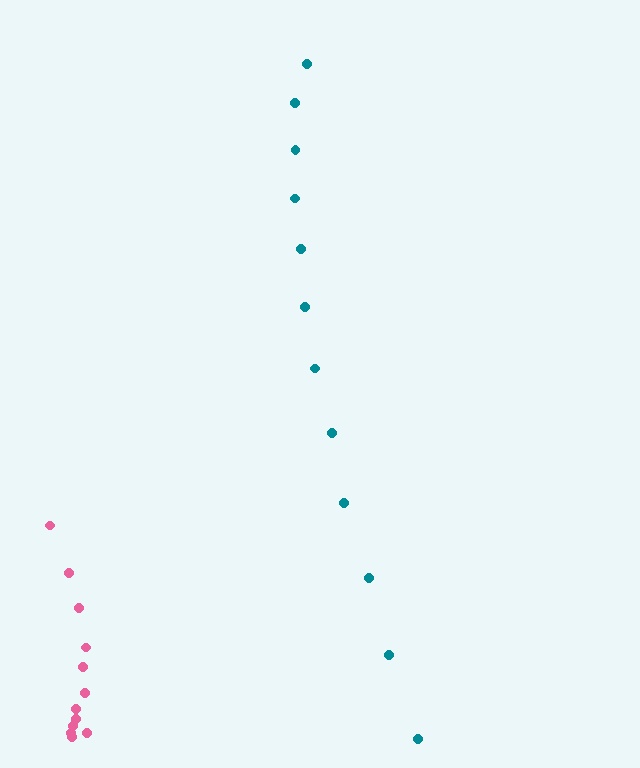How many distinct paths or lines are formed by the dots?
There are 2 distinct paths.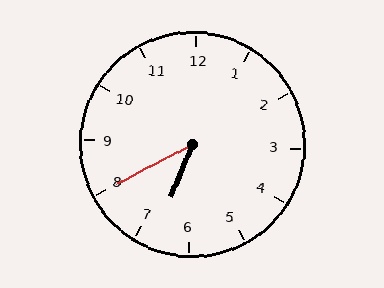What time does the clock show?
6:40.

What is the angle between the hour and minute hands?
Approximately 40 degrees.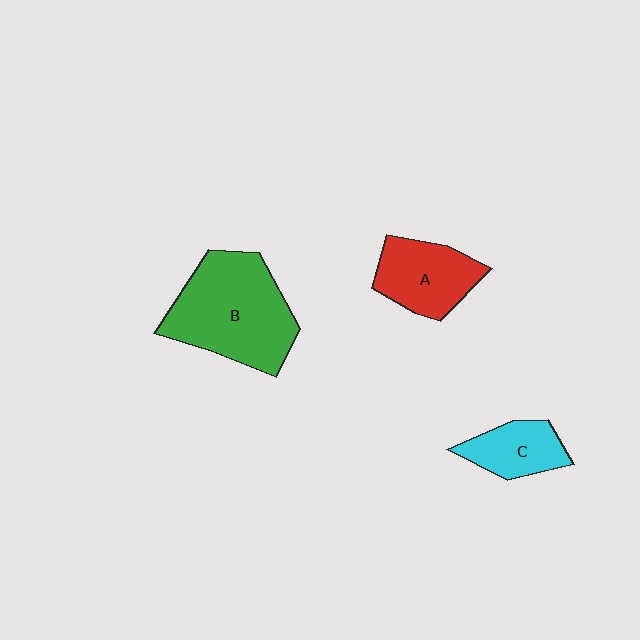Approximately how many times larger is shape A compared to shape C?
Approximately 1.4 times.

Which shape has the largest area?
Shape B (green).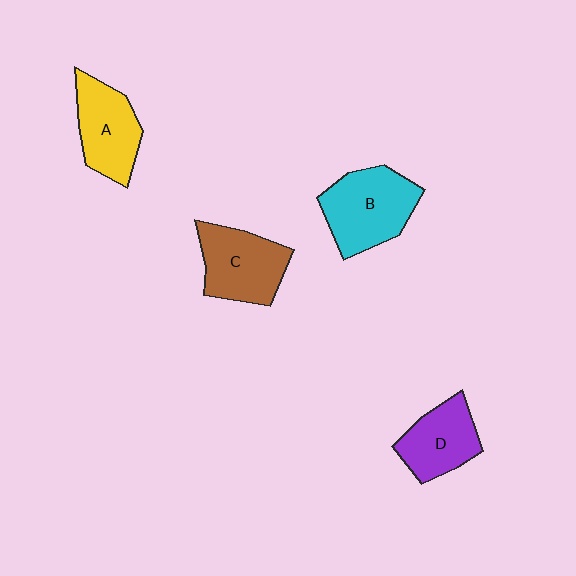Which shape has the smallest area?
Shape D (purple).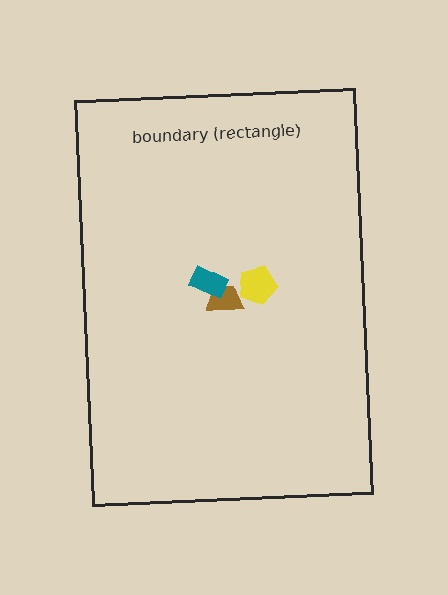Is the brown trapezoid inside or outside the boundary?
Inside.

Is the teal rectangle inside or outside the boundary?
Inside.